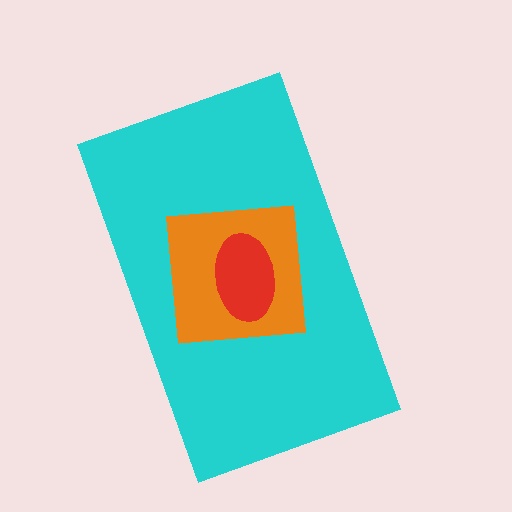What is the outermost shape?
The cyan rectangle.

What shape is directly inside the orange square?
The red ellipse.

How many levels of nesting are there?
3.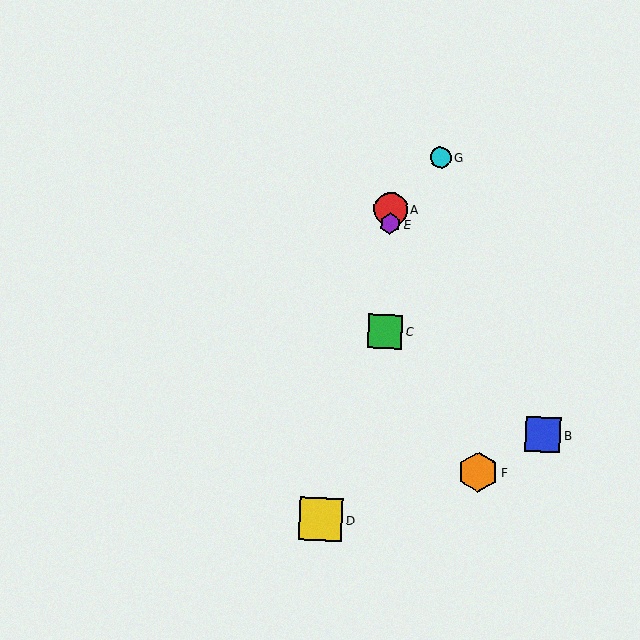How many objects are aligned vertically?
3 objects (A, C, E) are aligned vertically.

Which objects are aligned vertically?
Objects A, C, E are aligned vertically.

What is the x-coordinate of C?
Object C is at x≈385.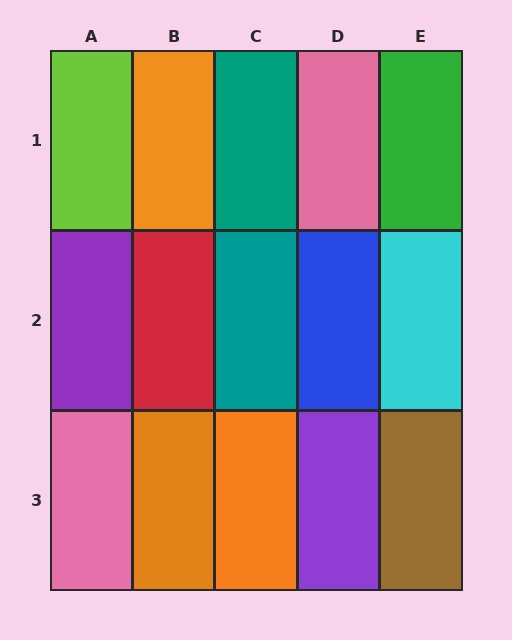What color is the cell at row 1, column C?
Teal.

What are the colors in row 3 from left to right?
Pink, orange, orange, purple, brown.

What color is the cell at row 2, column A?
Purple.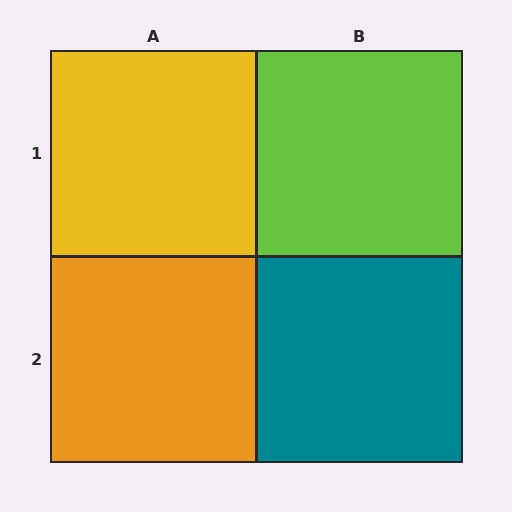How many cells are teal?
1 cell is teal.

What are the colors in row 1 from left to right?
Yellow, lime.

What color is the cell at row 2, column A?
Orange.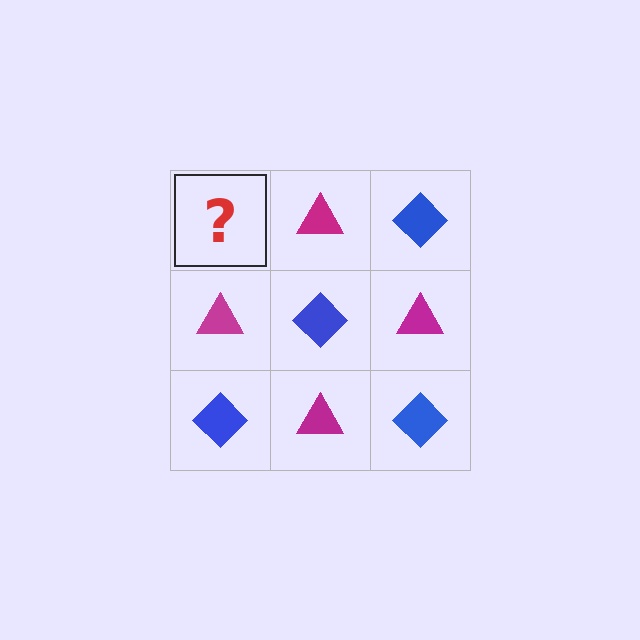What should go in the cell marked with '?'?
The missing cell should contain a blue diamond.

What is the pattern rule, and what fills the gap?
The rule is that it alternates blue diamond and magenta triangle in a checkerboard pattern. The gap should be filled with a blue diamond.